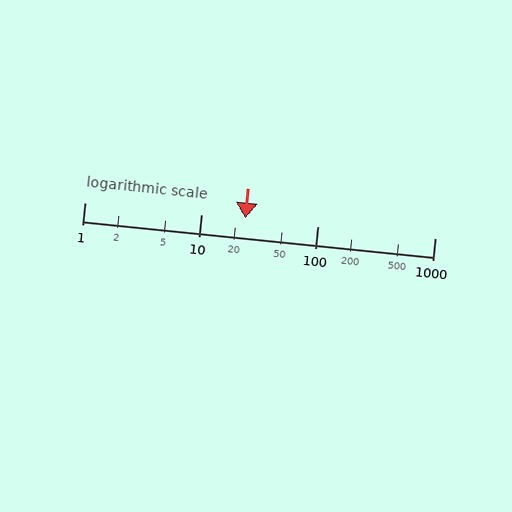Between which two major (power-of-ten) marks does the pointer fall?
The pointer is between 10 and 100.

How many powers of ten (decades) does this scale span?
The scale spans 3 decades, from 1 to 1000.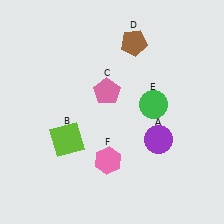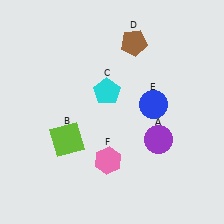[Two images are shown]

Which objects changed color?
C changed from pink to cyan. E changed from green to blue.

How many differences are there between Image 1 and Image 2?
There are 2 differences between the two images.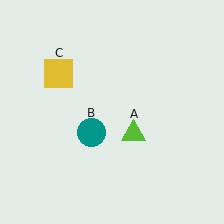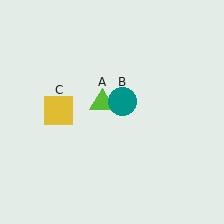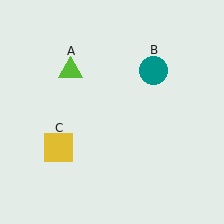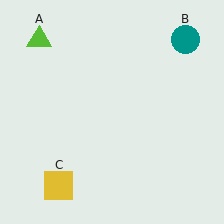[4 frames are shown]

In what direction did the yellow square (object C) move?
The yellow square (object C) moved down.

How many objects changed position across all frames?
3 objects changed position: lime triangle (object A), teal circle (object B), yellow square (object C).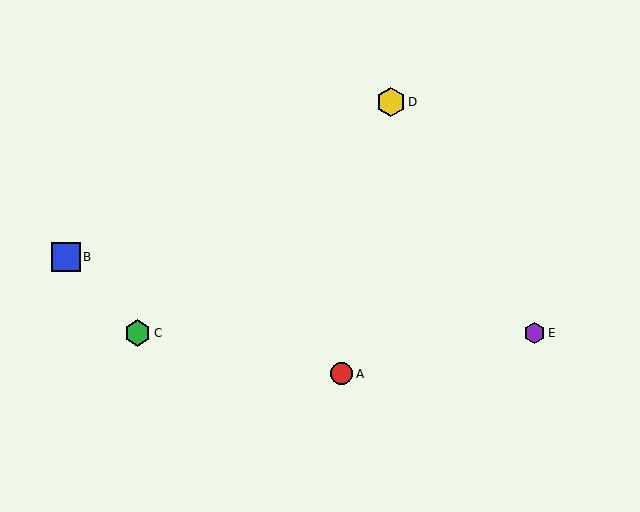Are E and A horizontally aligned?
No, E is at y≈333 and A is at y≈374.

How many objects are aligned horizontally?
2 objects (C, E) are aligned horizontally.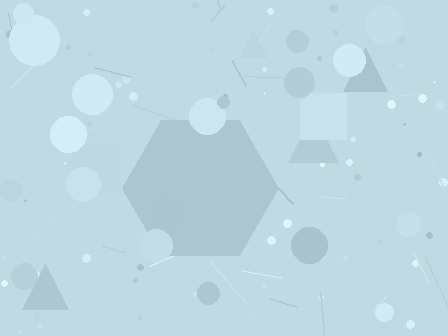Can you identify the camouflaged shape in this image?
The camouflaged shape is a hexagon.